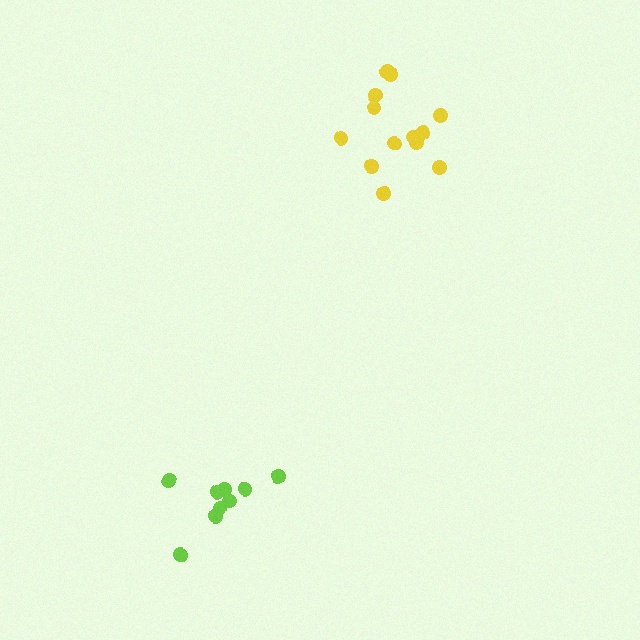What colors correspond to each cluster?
The clusters are colored: lime, yellow.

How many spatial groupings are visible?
There are 2 spatial groupings.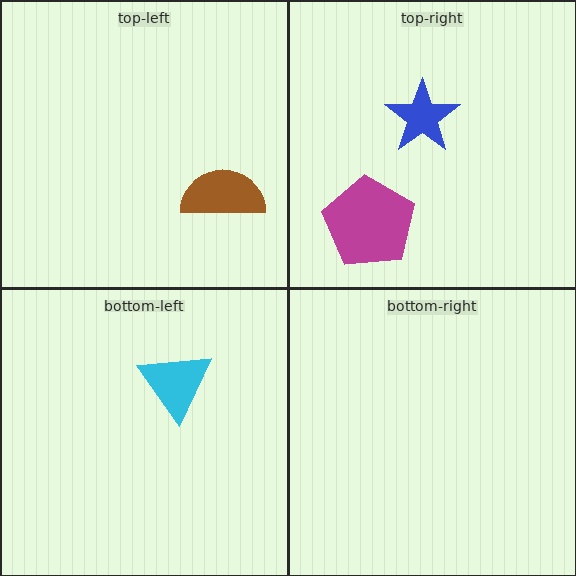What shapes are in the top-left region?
The brown semicircle.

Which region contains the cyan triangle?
The bottom-left region.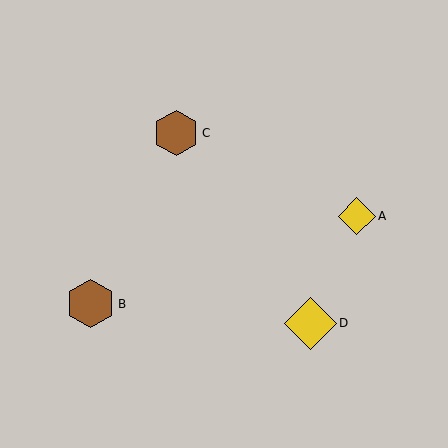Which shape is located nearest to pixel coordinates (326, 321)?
The yellow diamond (labeled D) at (311, 323) is nearest to that location.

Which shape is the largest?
The yellow diamond (labeled D) is the largest.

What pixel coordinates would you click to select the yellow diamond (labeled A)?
Click at (357, 216) to select the yellow diamond A.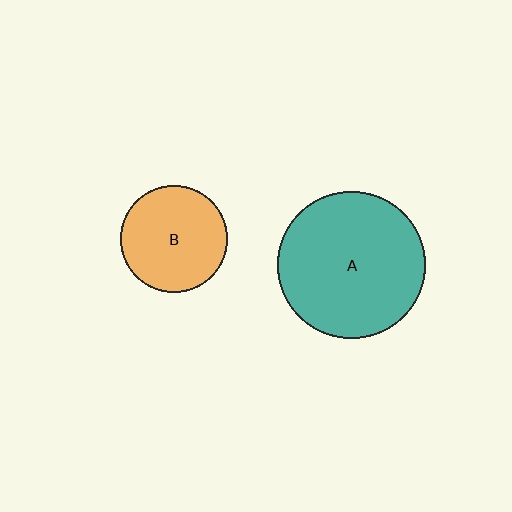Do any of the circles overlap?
No, none of the circles overlap.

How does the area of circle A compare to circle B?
Approximately 1.9 times.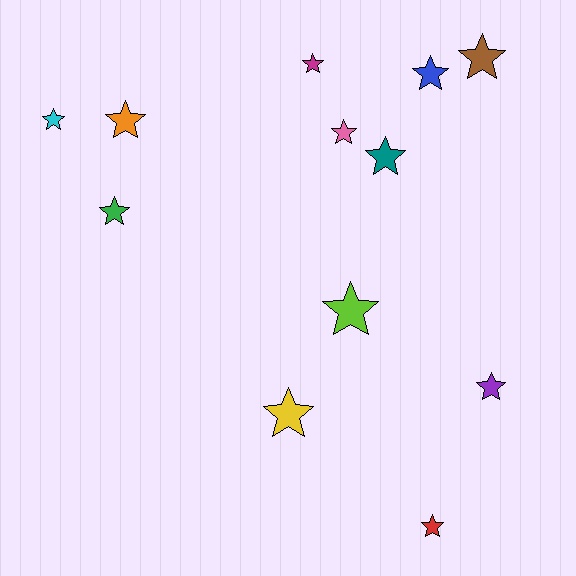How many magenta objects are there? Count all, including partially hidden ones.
There is 1 magenta object.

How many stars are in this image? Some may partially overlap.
There are 12 stars.